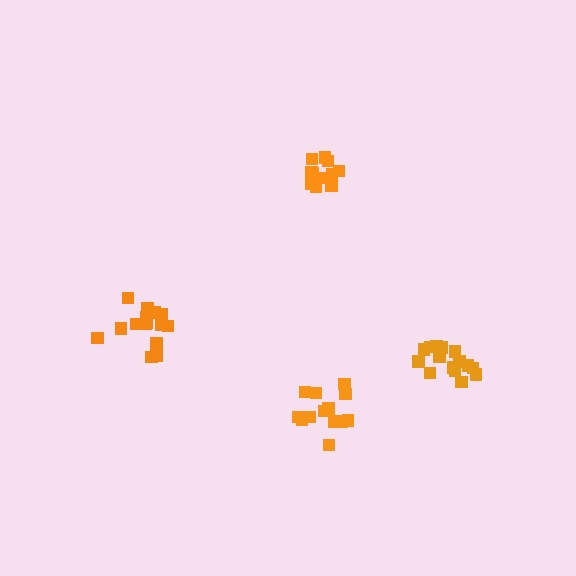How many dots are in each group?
Group 1: 12 dots, Group 2: 14 dots, Group 3: 15 dots, Group 4: 15 dots (56 total).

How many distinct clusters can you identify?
There are 4 distinct clusters.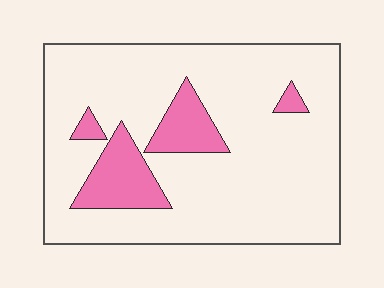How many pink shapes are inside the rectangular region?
4.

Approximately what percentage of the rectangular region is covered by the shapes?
Approximately 15%.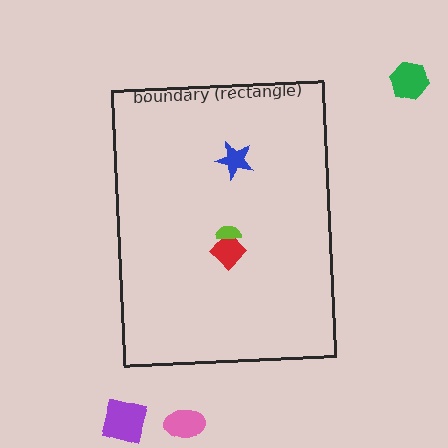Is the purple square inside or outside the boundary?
Outside.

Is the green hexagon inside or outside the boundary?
Outside.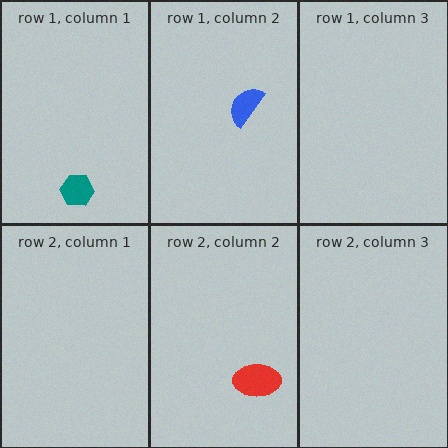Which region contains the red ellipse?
The row 2, column 2 region.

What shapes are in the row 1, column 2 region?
The blue semicircle.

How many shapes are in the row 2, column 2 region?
1.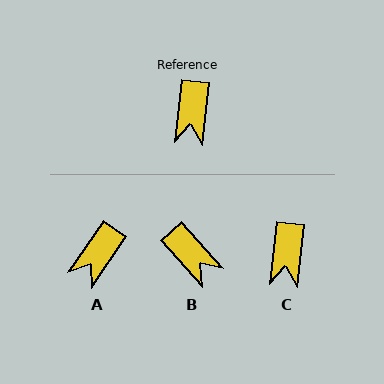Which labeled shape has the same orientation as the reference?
C.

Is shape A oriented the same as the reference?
No, it is off by about 28 degrees.